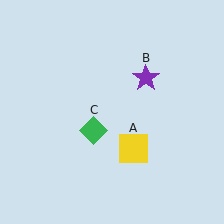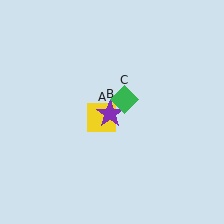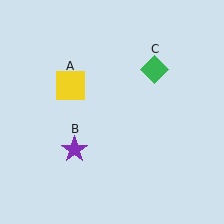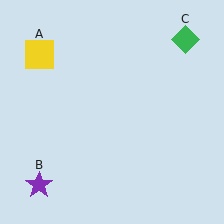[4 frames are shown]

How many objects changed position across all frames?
3 objects changed position: yellow square (object A), purple star (object B), green diamond (object C).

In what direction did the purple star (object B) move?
The purple star (object B) moved down and to the left.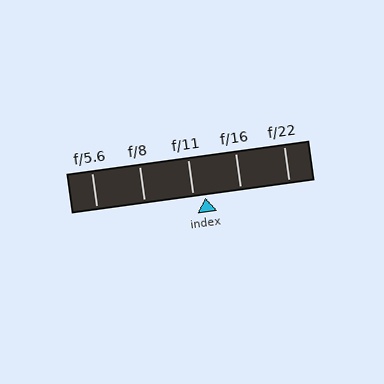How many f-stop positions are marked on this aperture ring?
There are 5 f-stop positions marked.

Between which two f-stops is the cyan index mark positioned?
The index mark is between f/11 and f/16.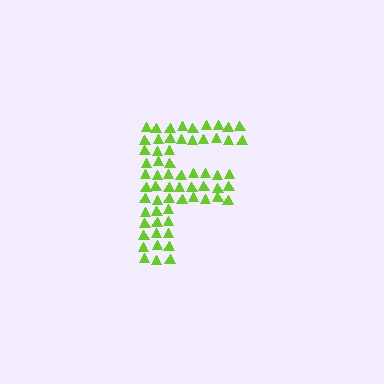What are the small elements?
The small elements are triangles.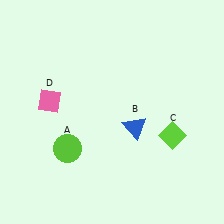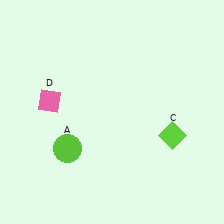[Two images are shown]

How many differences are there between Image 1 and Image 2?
There is 1 difference between the two images.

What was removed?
The blue triangle (B) was removed in Image 2.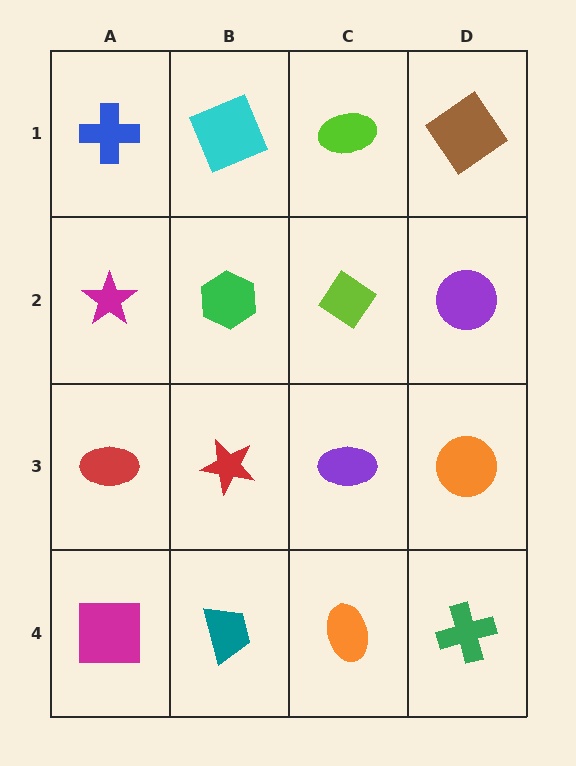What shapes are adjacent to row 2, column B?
A cyan square (row 1, column B), a red star (row 3, column B), a magenta star (row 2, column A), a lime diamond (row 2, column C).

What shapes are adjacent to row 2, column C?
A lime ellipse (row 1, column C), a purple ellipse (row 3, column C), a green hexagon (row 2, column B), a purple circle (row 2, column D).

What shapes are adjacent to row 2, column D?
A brown diamond (row 1, column D), an orange circle (row 3, column D), a lime diamond (row 2, column C).